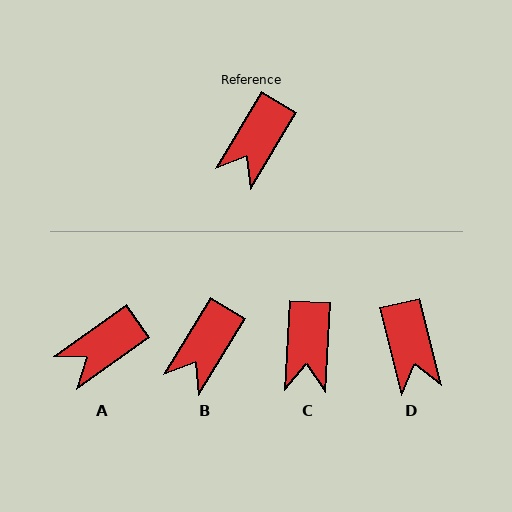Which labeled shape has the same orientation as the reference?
B.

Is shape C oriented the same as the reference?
No, it is off by about 28 degrees.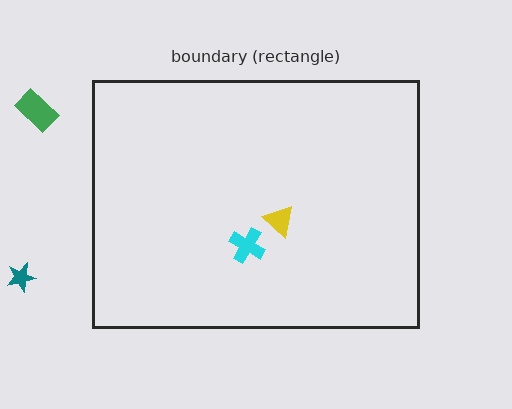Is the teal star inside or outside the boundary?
Outside.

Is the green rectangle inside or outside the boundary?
Outside.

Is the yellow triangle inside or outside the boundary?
Inside.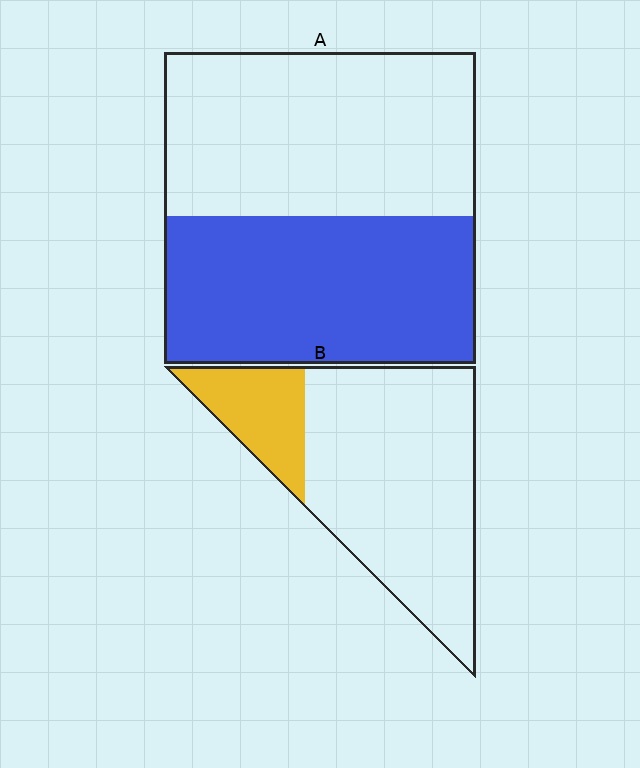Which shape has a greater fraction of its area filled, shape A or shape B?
Shape A.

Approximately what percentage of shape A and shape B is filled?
A is approximately 45% and B is approximately 20%.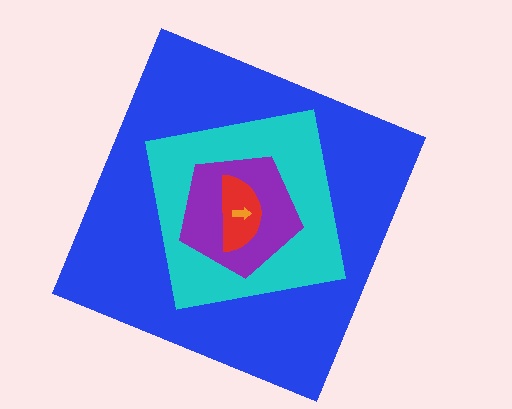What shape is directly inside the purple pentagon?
The red semicircle.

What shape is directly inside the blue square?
The cyan square.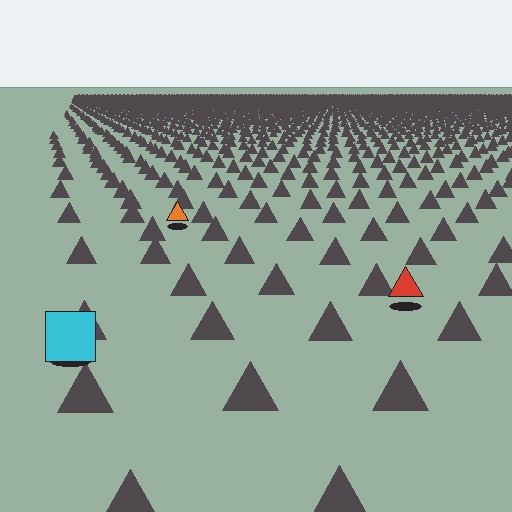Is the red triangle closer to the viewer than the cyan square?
No. The cyan square is closer — you can tell from the texture gradient: the ground texture is coarser near it.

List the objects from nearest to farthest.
From nearest to farthest: the cyan square, the red triangle, the orange triangle.